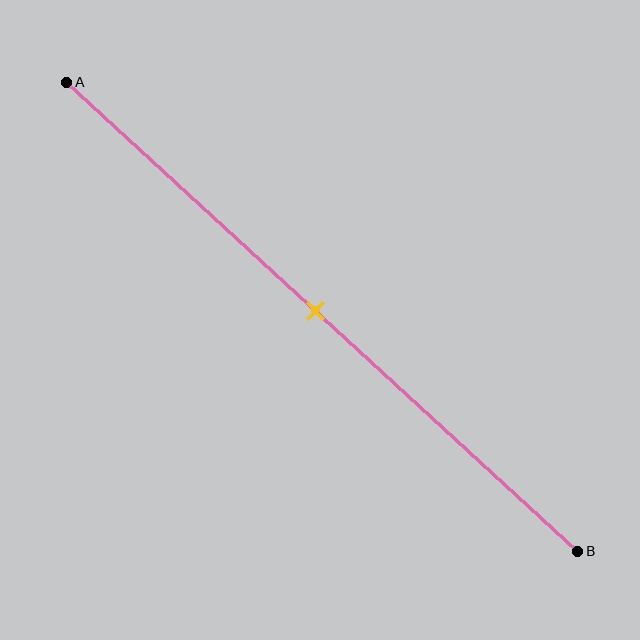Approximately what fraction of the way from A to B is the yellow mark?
The yellow mark is approximately 50% of the way from A to B.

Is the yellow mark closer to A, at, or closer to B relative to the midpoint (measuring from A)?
The yellow mark is approximately at the midpoint of segment AB.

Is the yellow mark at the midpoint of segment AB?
Yes, the mark is approximately at the midpoint.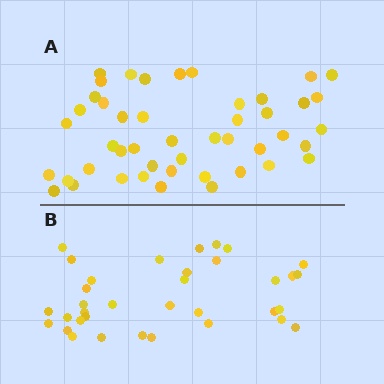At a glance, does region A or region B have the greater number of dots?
Region A (the top region) has more dots.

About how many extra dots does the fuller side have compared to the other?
Region A has roughly 12 or so more dots than region B.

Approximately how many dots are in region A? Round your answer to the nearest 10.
About 50 dots. (The exact count is 46, which rounds to 50.)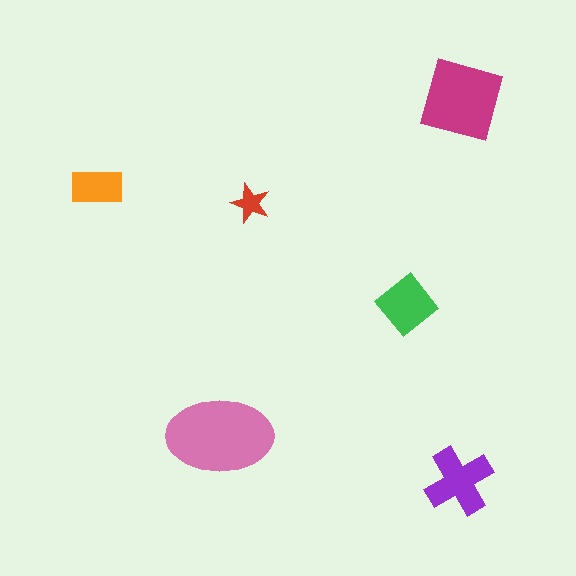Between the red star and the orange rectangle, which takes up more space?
The orange rectangle.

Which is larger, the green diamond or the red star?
The green diamond.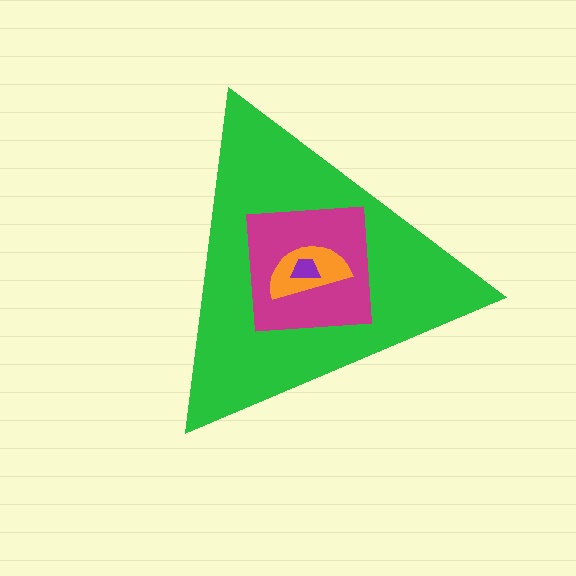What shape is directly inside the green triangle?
The magenta square.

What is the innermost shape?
The purple trapezoid.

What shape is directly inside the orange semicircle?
The purple trapezoid.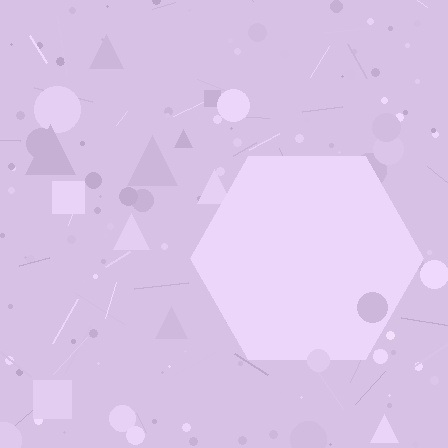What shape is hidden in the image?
A hexagon is hidden in the image.